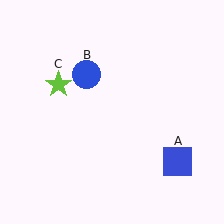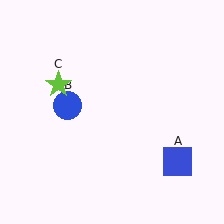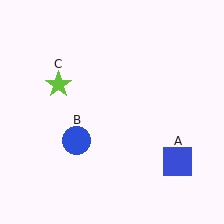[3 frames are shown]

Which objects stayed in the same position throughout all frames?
Blue square (object A) and lime star (object C) remained stationary.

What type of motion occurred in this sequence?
The blue circle (object B) rotated counterclockwise around the center of the scene.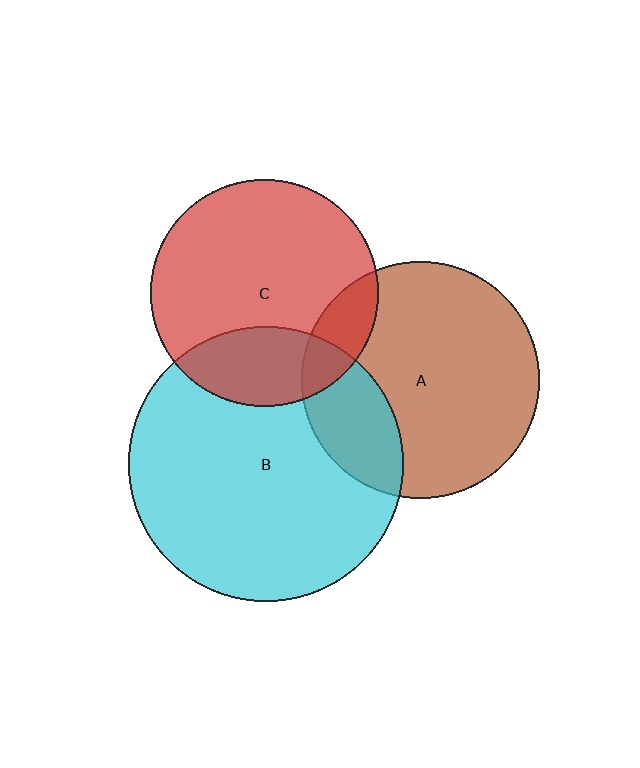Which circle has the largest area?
Circle B (cyan).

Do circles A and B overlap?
Yes.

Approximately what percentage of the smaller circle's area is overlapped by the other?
Approximately 25%.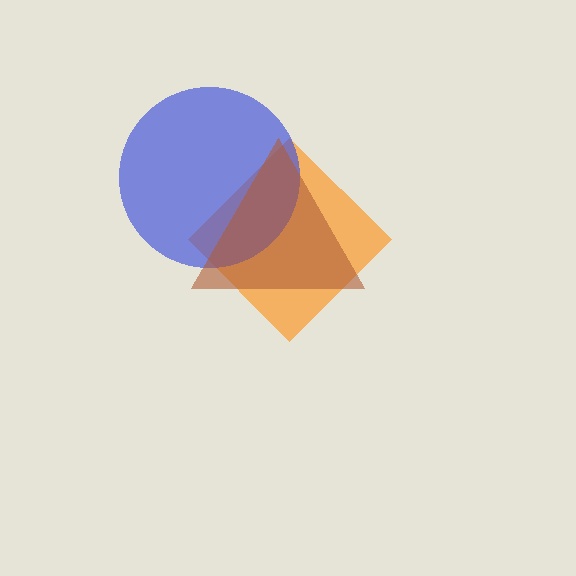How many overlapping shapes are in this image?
There are 3 overlapping shapes in the image.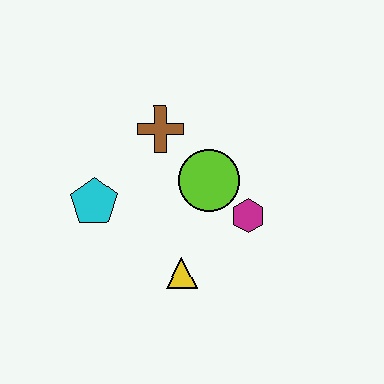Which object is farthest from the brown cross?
The yellow triangle is farthest from the brown cross.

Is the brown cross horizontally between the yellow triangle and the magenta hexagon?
No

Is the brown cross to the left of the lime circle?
Yes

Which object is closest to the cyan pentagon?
The brown cross is closest to the cyan pentagon.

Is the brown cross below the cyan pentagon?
No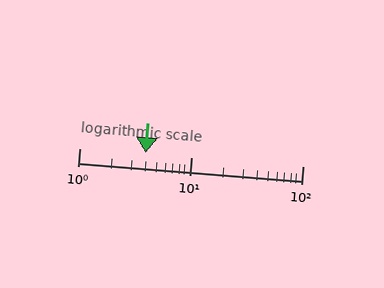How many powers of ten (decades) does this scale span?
The scale spans 2 decades, from 1 to 100.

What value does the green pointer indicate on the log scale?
The pointer indicates approximately 3.9.